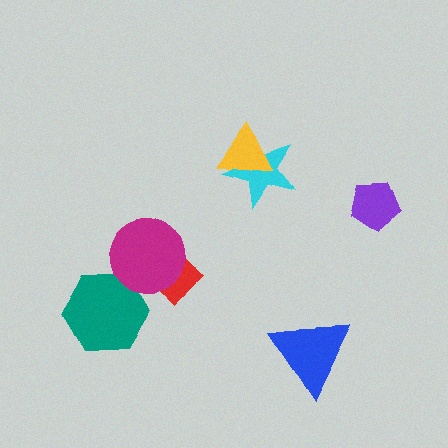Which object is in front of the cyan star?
The yellow triangle is in front of the cyan star.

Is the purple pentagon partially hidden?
No, no other shape covers it.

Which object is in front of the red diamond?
The magenta circle is in front of the red diamond.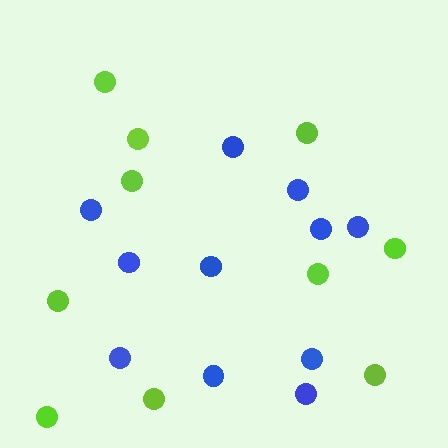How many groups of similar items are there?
There are 2 groups: one group of blue circles (11) and one group of lime circles (10).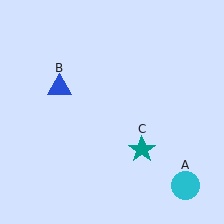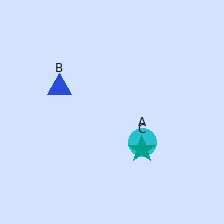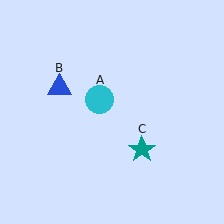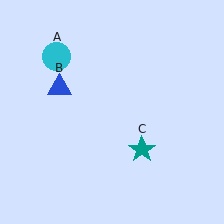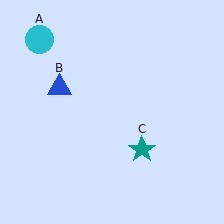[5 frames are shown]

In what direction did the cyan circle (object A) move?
The cyan circle (object A) moved up and to the left.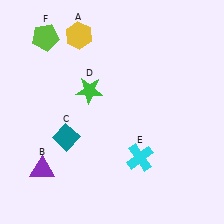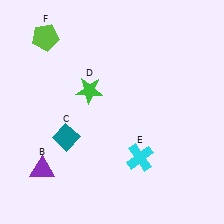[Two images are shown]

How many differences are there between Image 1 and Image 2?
There is 1 difference between the two images.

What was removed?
The yellow hexagon (A) was removed in Image 2.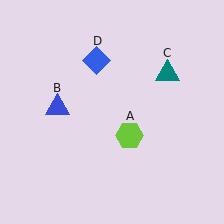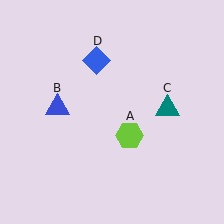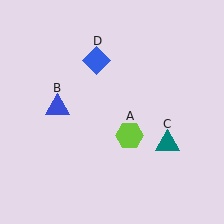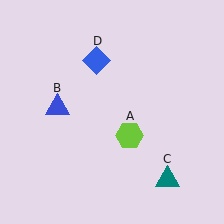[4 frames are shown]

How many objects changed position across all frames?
1 object changed position: teal triangle (object C).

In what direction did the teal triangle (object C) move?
The teal triangle (object C) moved down.